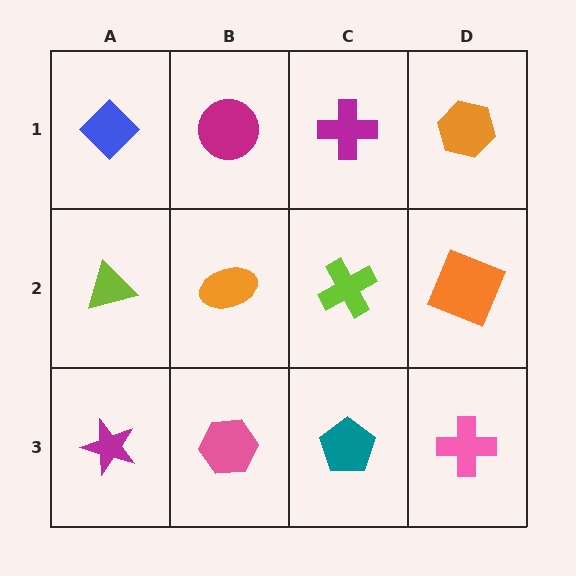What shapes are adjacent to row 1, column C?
A lime cross (row 2, column C), a magenta circle (row 1, column B), an orange hexagon (row 1, column D).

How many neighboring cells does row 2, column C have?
4.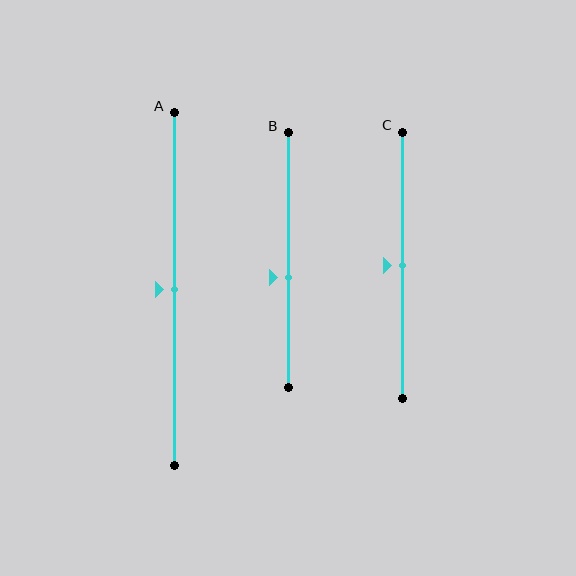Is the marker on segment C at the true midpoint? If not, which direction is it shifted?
Yes, the marker on segment C is at the true midpoint.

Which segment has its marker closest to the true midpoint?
Segment A has its marker closest to the true midpoint.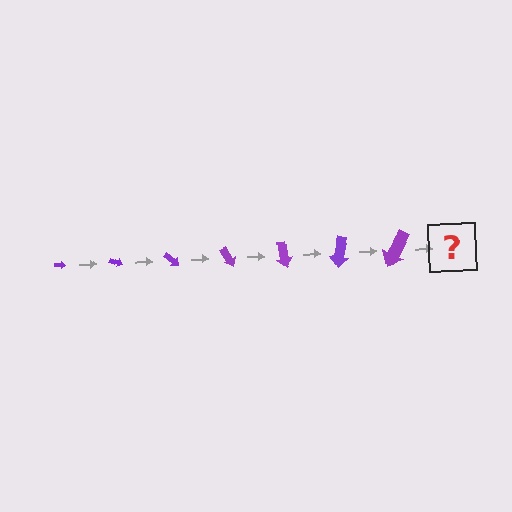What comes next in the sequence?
The next element should be an arrow, larger than the previous one and rotated 140 degrees from the start.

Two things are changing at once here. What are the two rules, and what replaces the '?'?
The two rules are that the arrow grows larger each step and it rotates 20 degrees each step. The '?' should be an arrow, larger than the previous one and rotated 140 degrees from the start.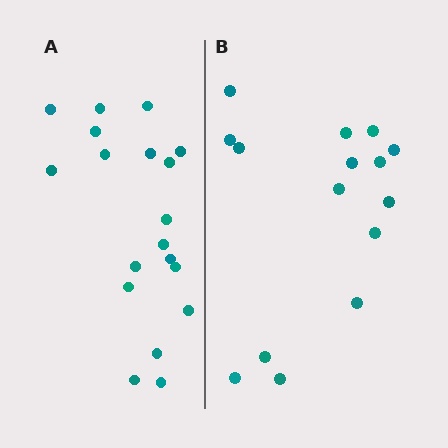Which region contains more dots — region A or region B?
Region A (the left region) has more dots.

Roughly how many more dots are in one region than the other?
Region A has about 4 more dots than region B.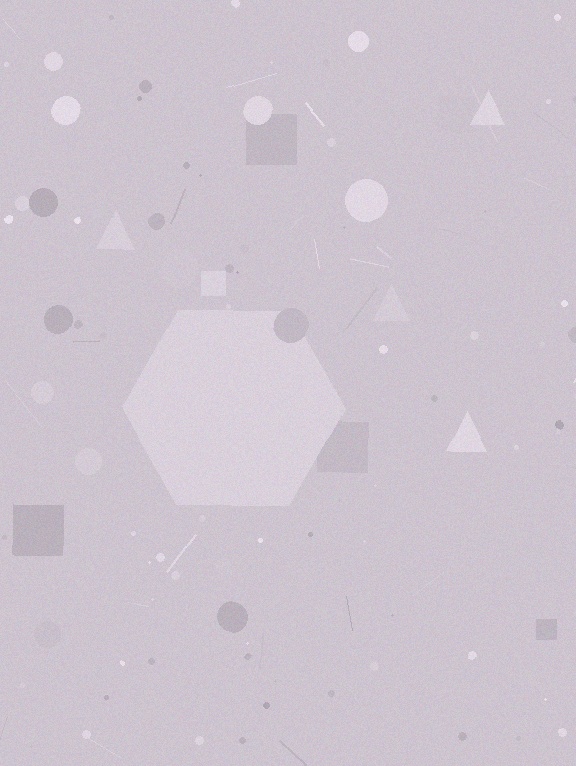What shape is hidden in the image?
A hexagon is hidden in the image.